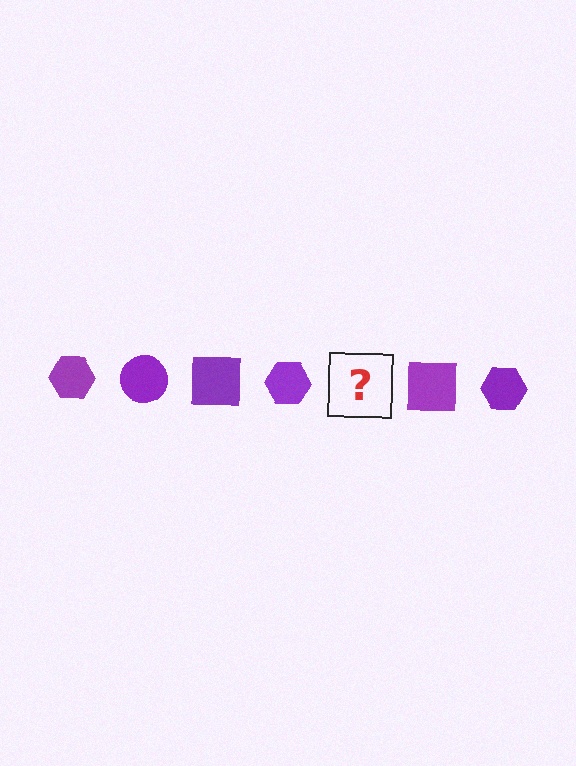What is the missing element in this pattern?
The missing element is a purple circle.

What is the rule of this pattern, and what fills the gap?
The rule is that the pattern cycles through hexagon, circle, square shapes in purple. The gap should be filled with a purple circle.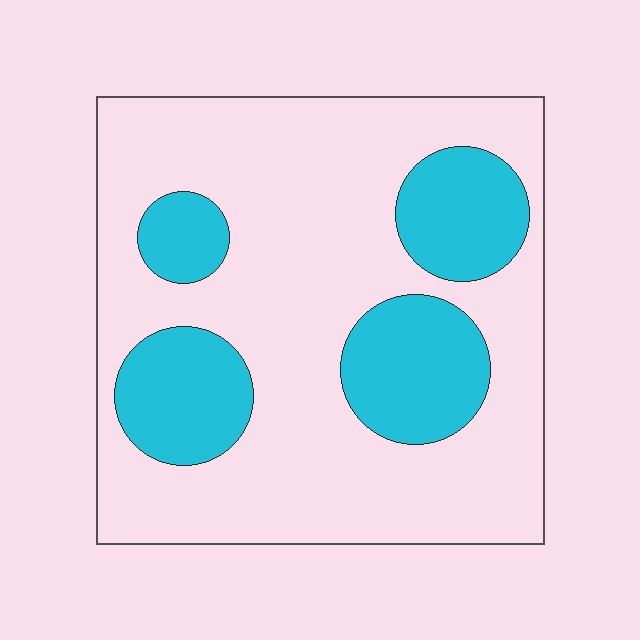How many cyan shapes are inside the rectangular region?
4.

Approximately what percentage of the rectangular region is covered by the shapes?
Approximately 25%.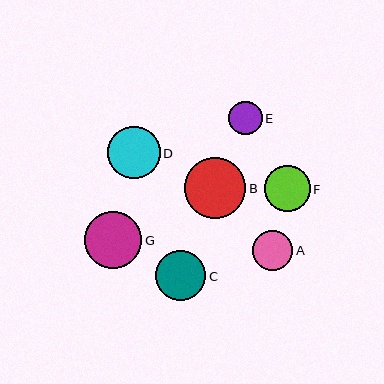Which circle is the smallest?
Circle E is the smallest with a size of approximately 34 pixels.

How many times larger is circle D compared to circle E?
Circle D is approximately 1.6 times the size of circle E.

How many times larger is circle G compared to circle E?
Circle G is approximately 1.7 times the size of circle E.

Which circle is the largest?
Circle B is the largest with a size of approximately 61 pixels.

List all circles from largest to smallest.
From largest to smallest: B, G, D, C, F, A, E.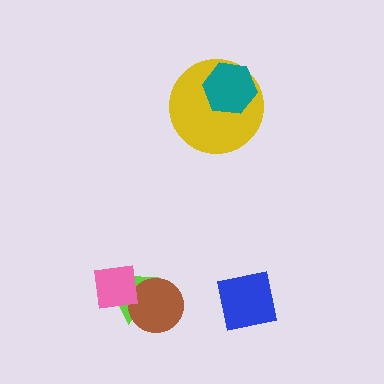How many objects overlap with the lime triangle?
2 objects overlap with the lime triangle.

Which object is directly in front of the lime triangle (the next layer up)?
The brown circle is directly in front of the lime triangle.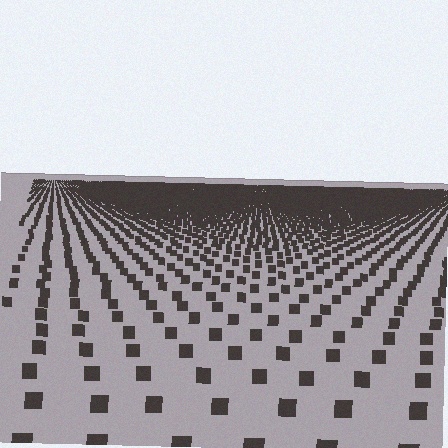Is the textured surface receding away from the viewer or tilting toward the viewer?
The surface is receding away from the viewer. Texture elements get smaller and denser toward the top.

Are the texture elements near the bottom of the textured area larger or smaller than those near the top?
Larger. Near the bottom, elements are closer to the viewer and appear at a bigger on-screen size.